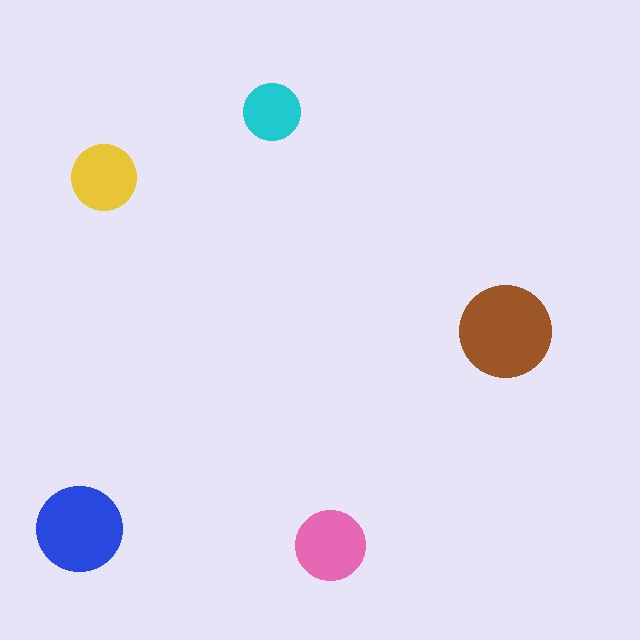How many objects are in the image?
There are 5 objects in the image.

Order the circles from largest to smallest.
the brown one, the blue one, the pink one, the yellow one, the cyan one.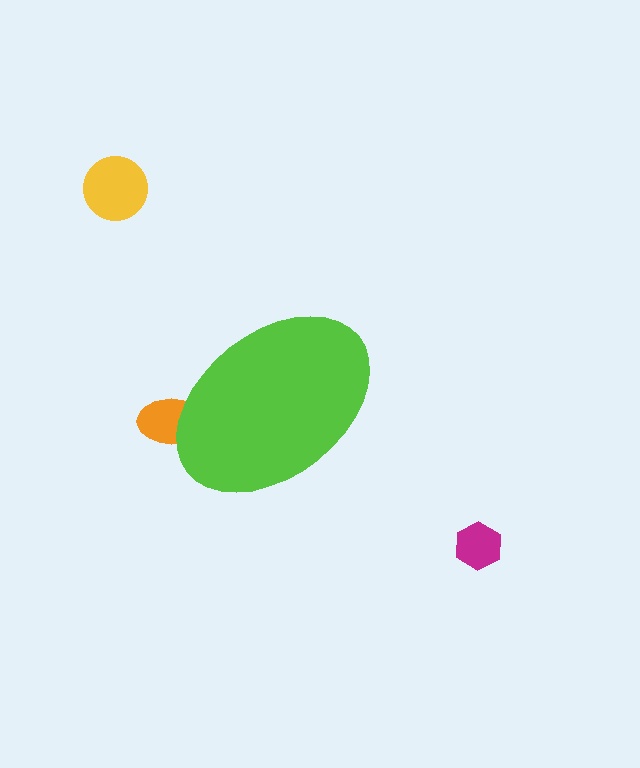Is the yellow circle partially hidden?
No, the yellow circle is fully visible.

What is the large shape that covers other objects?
A lime ellipse.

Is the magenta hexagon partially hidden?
No, the magenta hexagon is fully visible.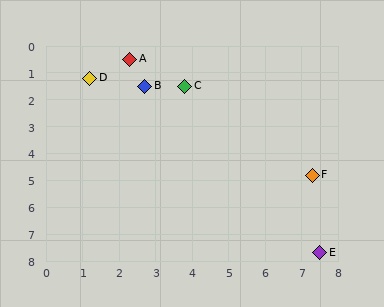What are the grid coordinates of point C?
Point C is at approximately (3.8, 1.5).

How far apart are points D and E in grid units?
Points D and E are about 9.1 grid units apart.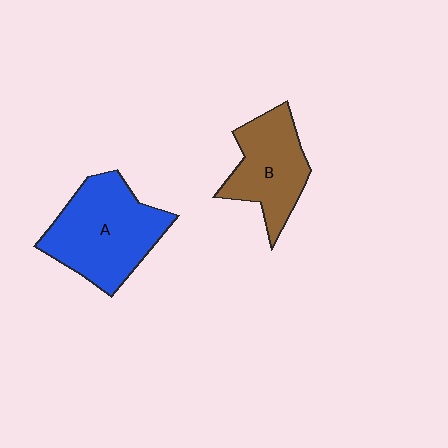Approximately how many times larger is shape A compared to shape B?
Approximately 1.4 times.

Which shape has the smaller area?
Shape B (brown).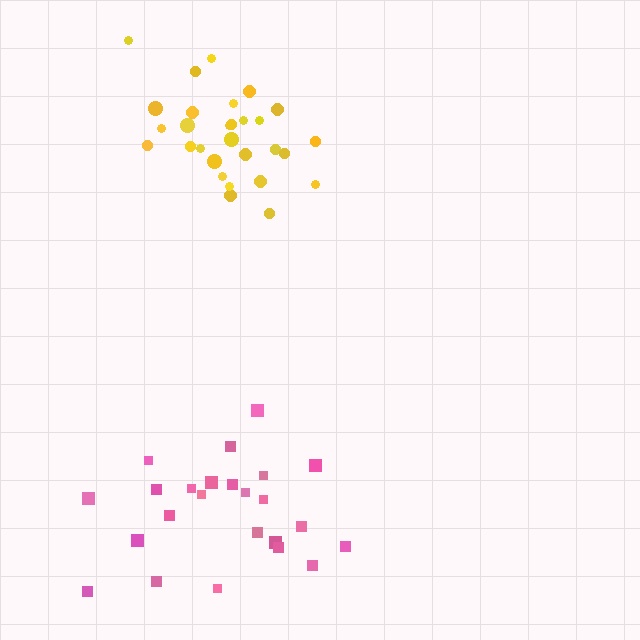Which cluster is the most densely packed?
Yellow.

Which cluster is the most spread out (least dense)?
Pink.